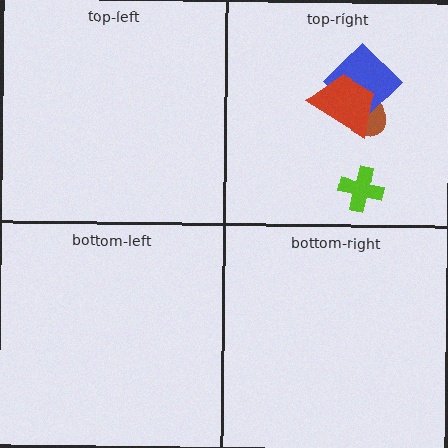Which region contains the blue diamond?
The top-right region.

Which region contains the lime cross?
The top-right region.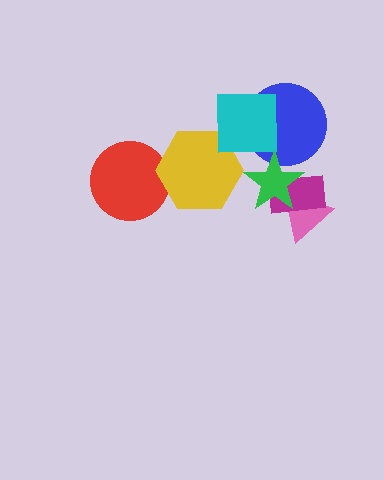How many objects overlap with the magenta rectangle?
2 objects overlap with the magenta rectangle.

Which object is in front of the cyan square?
The green star is in front of the cyan square.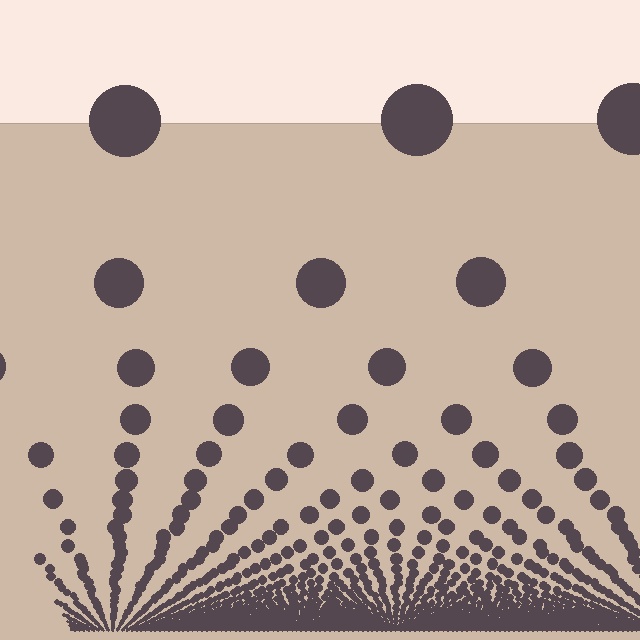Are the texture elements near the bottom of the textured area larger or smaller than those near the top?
Smaller. The gradient is inverted — elements near the bottom are smaller and denser.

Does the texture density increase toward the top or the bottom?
Density increases toward the bottom.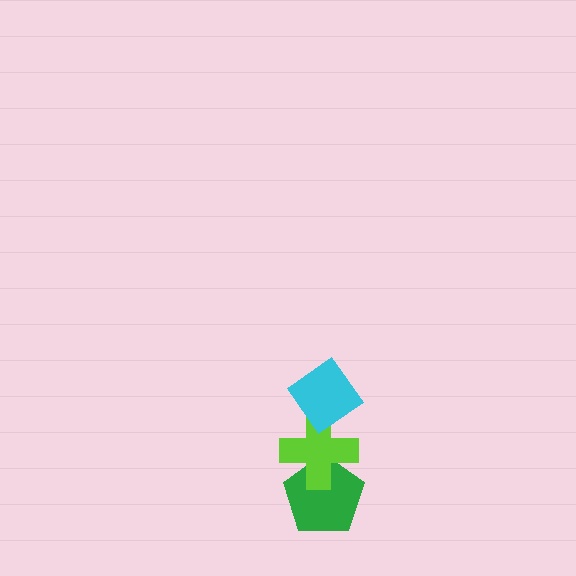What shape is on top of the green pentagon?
The lime cross is on top of the green pentagon.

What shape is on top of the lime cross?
The cyan diamond is on top of the lime cross.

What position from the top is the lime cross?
The lime cross is 2nd from the top.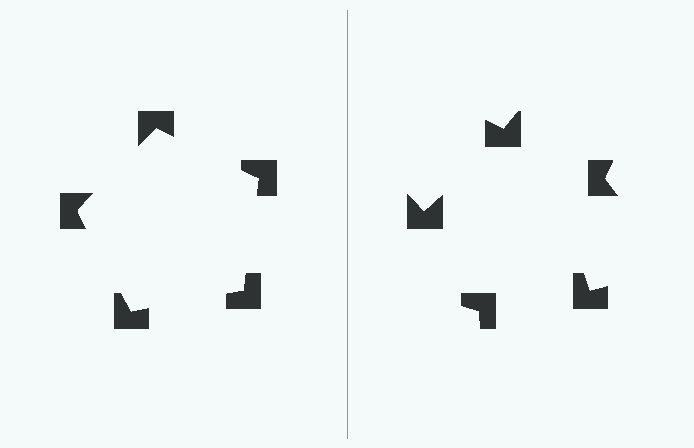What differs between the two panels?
The notched squares are positioned identically on both sides; only the wedge orientations differ. On the left they align to a pentagon; on the right they are misaligned.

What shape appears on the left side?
An illusory pentagon.